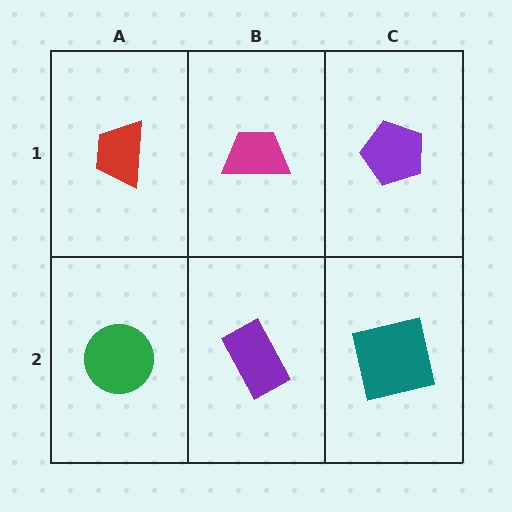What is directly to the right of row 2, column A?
A purple rectangle.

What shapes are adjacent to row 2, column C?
A purple pentagon (row 1, column C), a purple rectangle (row 2, column B).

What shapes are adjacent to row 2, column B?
A magenta trapezoid (row 1, column B), a green circle (row 2, column A), a teal square (row 2, column C).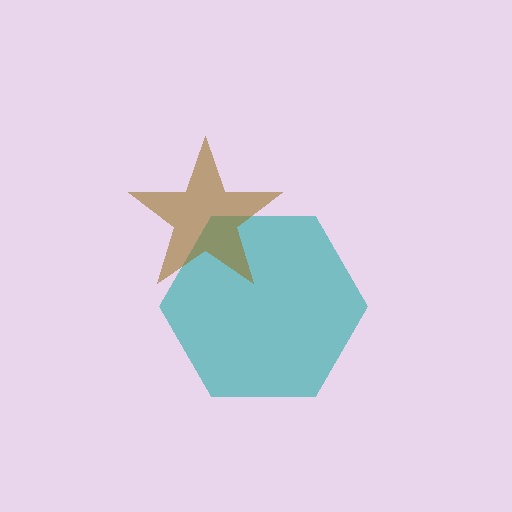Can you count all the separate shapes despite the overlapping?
Yes, there are 2 separate shapes.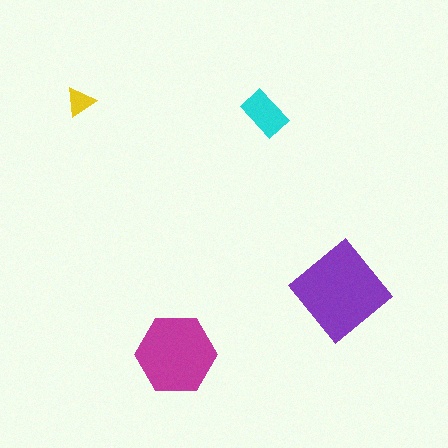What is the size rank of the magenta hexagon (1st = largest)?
2nd.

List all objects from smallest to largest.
The yellow triangle, the cyan rectangle, the magenta hexagon, the purple diamond.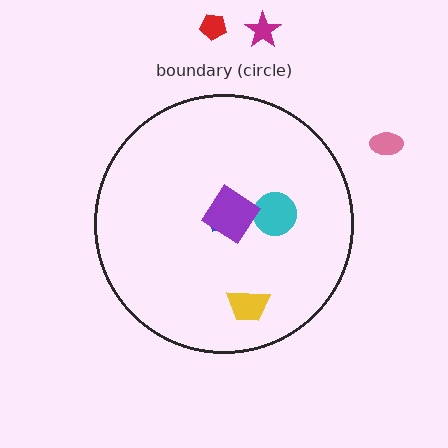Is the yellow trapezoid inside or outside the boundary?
Inside.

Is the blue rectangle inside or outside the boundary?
Inside.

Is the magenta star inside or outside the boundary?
Outside.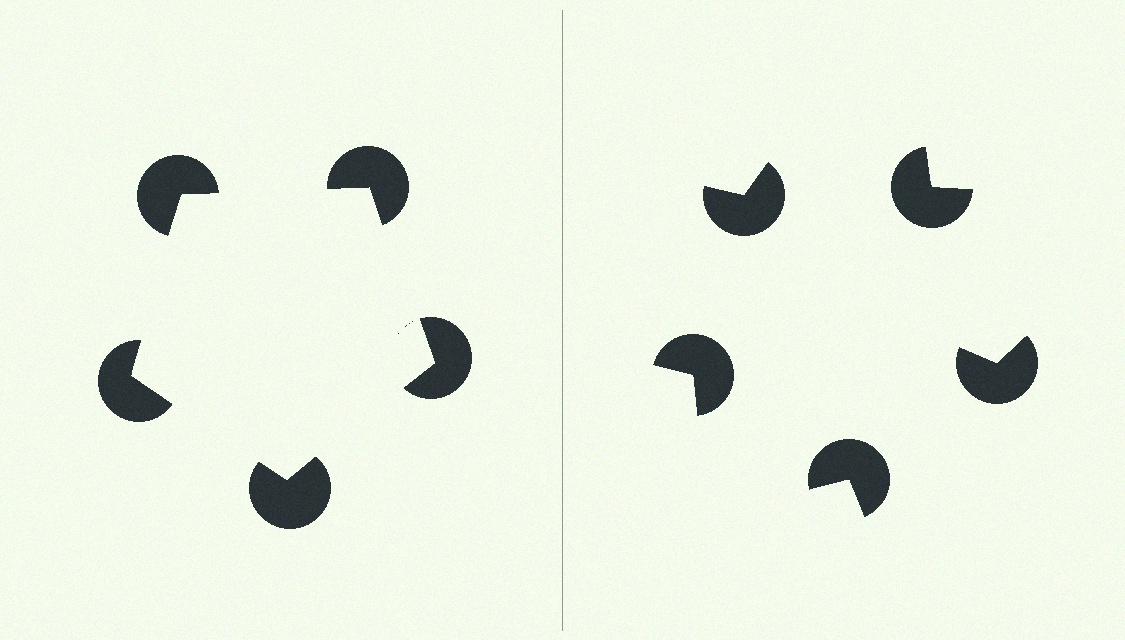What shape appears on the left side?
An illusory pentagon.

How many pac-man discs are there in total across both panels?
10 — 5 on each side.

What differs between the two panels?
The pac-man discs are positioned identically on both sides; only the wedge orientations differ. On the left they align to a pentagon; on the right they are misaligned.